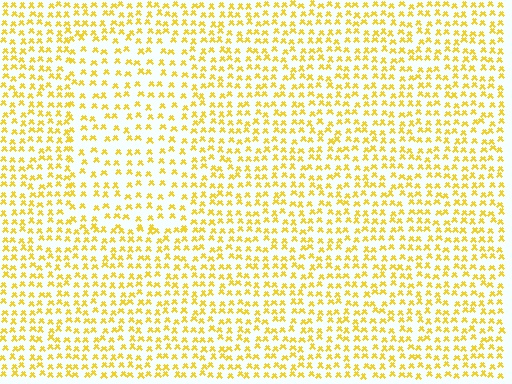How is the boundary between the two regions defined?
The boundary is defined by a change in element density (approximately 1.5x ratio). All elements are the same color, size, and shape.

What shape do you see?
I see a rectangle.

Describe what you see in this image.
The image contains small yellow elements arranged at two different densities. A rectangle-shaped region is visible where the elements are less densely packed than the surrounding area.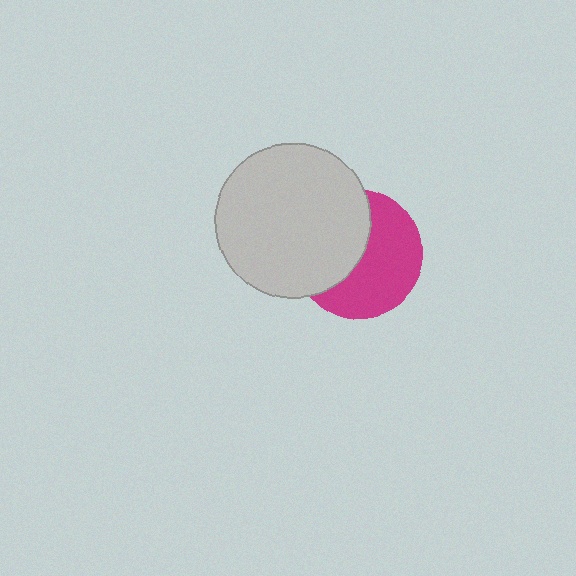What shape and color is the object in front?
The object in front is a light gray circle.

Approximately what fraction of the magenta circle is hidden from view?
Roughly 45% of the magenta circle is hidden behind the light gray circle.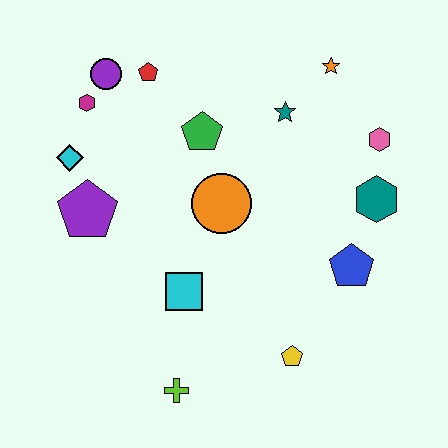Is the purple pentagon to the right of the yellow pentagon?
No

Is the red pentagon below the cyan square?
No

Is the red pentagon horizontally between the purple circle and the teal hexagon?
Yes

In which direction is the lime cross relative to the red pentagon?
The lime cross is below the red pentagon.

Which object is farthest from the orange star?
The lime cross is farthest from the orange star.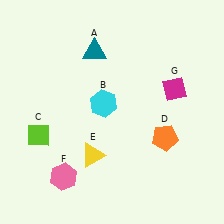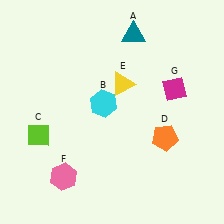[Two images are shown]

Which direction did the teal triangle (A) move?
The teal triangle (A) moved right.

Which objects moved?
The objects that moved are: the teal triangle (A), the yellow triangle (E).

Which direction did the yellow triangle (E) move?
The yellow triangle (E) moved up.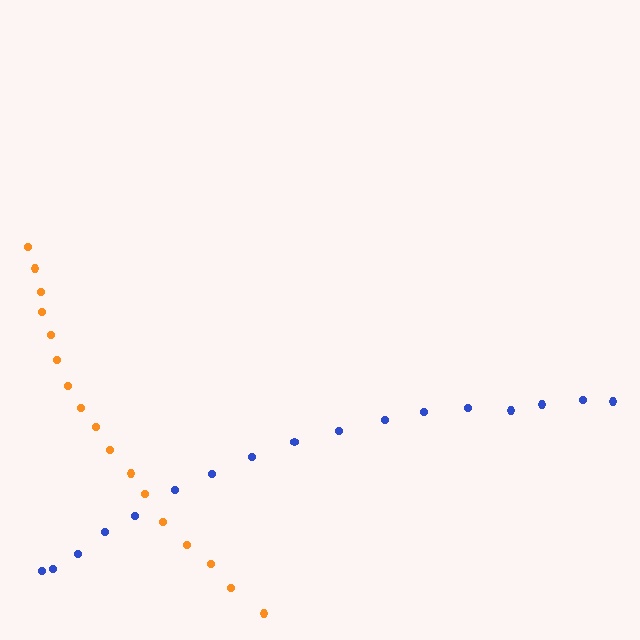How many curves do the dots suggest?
There are 2 distinct paths.